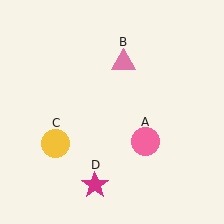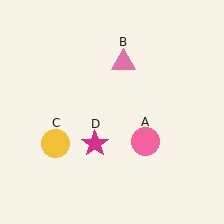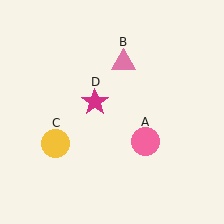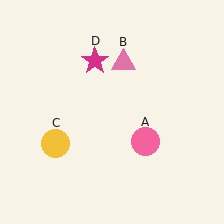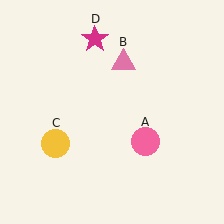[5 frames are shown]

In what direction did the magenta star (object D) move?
The magenta star (object D) moved up.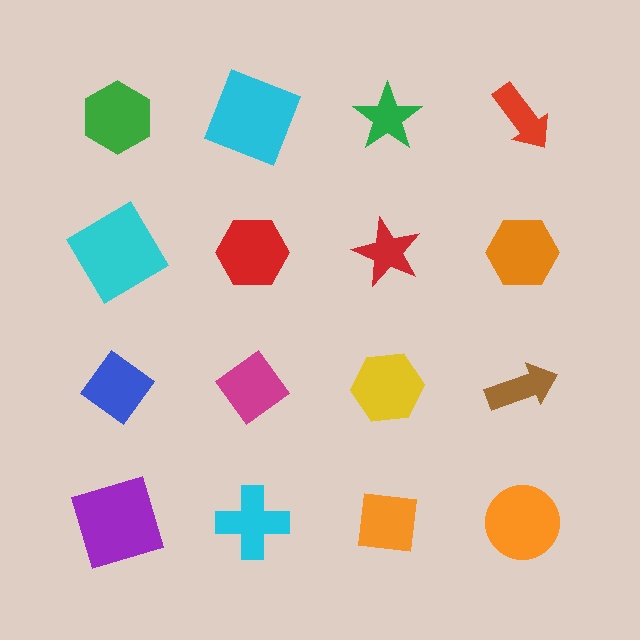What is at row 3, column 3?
A yellow hexagon.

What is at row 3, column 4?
A brown arrow.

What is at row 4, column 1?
A purple square.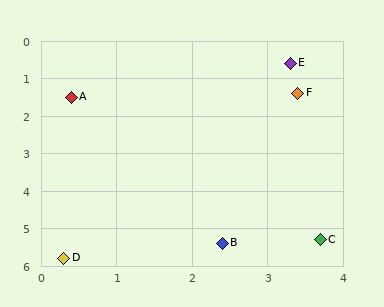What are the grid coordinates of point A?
Point A is at approximately (0.4, 1.5).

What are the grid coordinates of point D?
Point D is at approximately (0.3, 5.8).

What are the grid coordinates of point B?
Point B is at approximately (2.4, 5.4).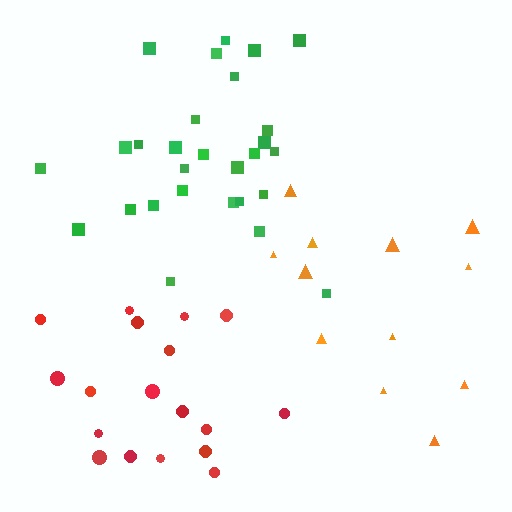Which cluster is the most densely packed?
Red.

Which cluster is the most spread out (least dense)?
Orange.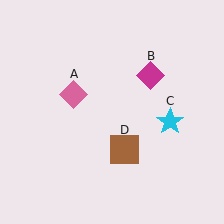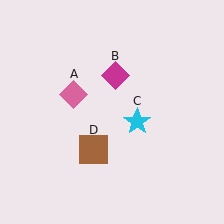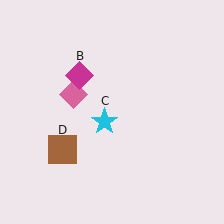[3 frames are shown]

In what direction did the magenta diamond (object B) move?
The magenta diamond (object B) moved left.